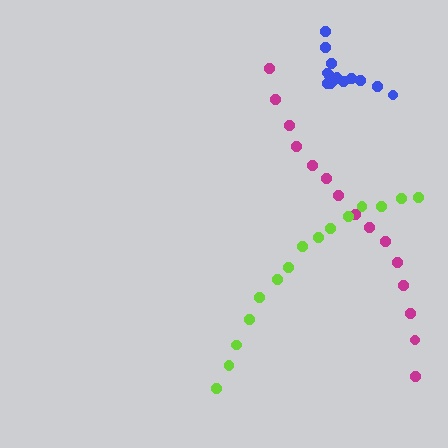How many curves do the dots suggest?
There are 3 distinct paths.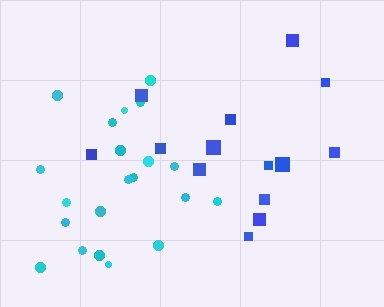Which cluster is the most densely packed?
Cyan.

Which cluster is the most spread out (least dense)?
Blue.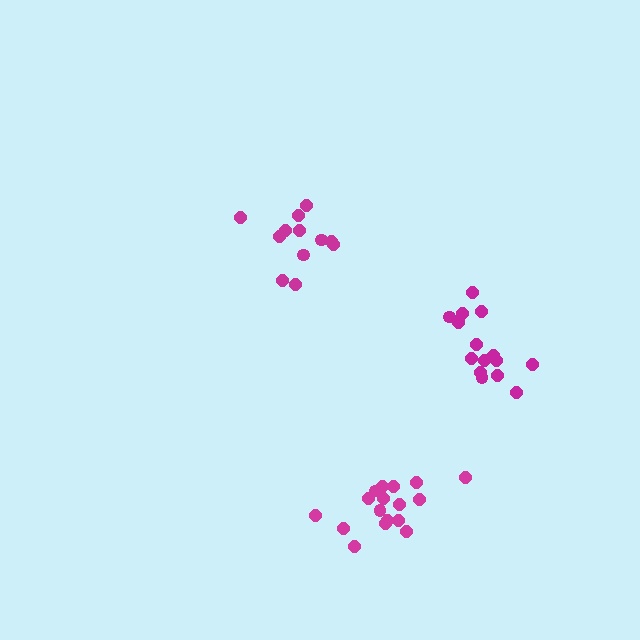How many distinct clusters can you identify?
There are 3 distinct clusters.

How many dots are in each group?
Group 1: 15 dots, Group 2: 17 dots, Group 3: 12 dots (44 total).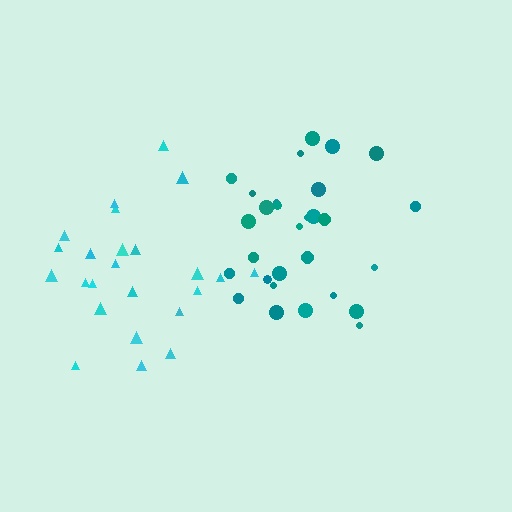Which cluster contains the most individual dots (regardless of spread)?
Teal (29).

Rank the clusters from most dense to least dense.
teal, cyan.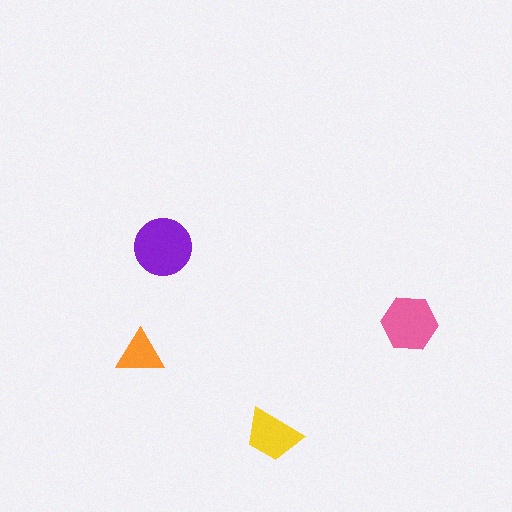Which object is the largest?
The purple circle.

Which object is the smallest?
The orange triangle.